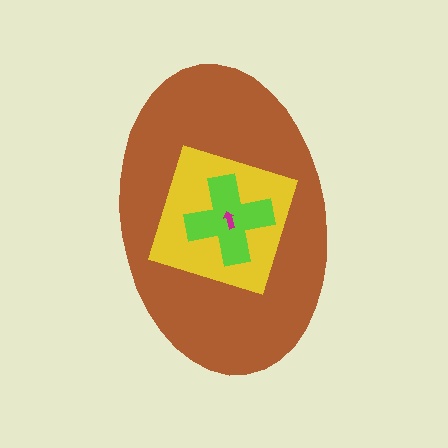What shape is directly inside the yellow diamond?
The lime cross.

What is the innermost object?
The magenta arrow.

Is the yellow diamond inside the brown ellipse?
Yes.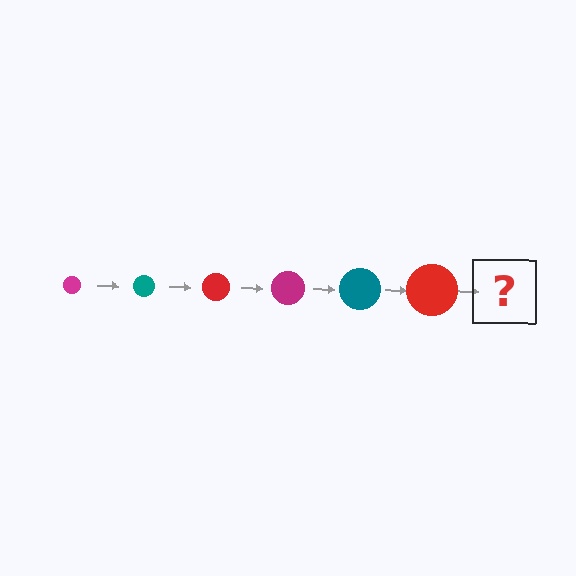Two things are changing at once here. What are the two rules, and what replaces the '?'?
The two rules are that the circle grows larger each step and the color cycles through magenta, teal, and red. The '?' should be a magenta circle, larger than the previous one.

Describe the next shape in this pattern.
It should be a magenta circle, larger than the previous one.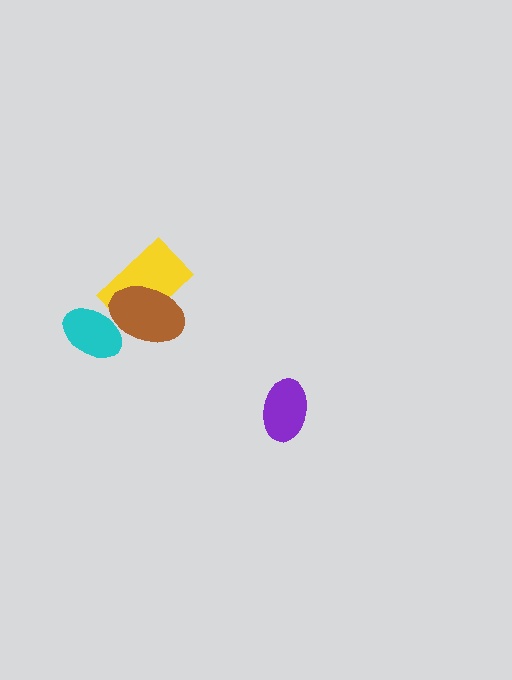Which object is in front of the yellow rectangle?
The brown ellipse is in front of the yellow rectangle.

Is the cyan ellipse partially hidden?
Yes, it is partially covered by another shape.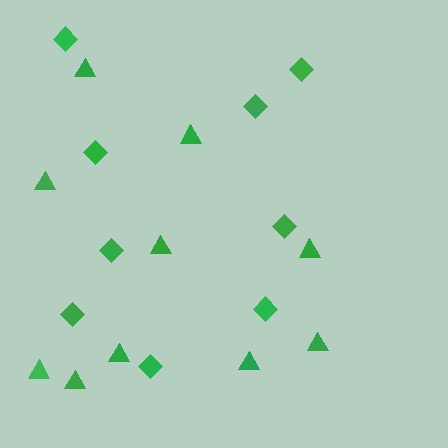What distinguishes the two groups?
There are 2 groups: one group of triangles (10) and one group of diamonds (9).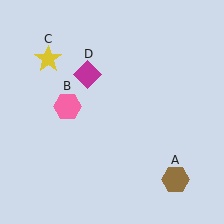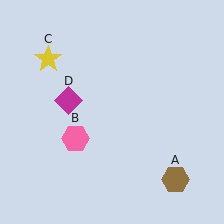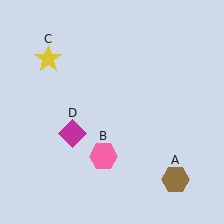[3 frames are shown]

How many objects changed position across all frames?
2 objects changed position: pink hexagon (object B), magenta diamond (object D).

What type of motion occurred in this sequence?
The pink hexagon (object B), magenta diamond (object D) rotated counterclockwise around the center of the scene.